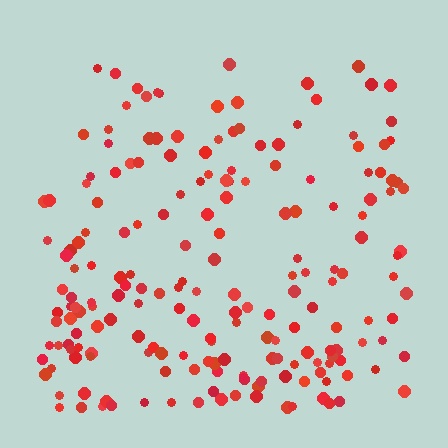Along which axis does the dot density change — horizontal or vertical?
Vertical.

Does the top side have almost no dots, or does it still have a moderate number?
Still a moderate number, just noticeably fewer than the bottom.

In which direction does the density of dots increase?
From top to bottom, with the bottom side densest.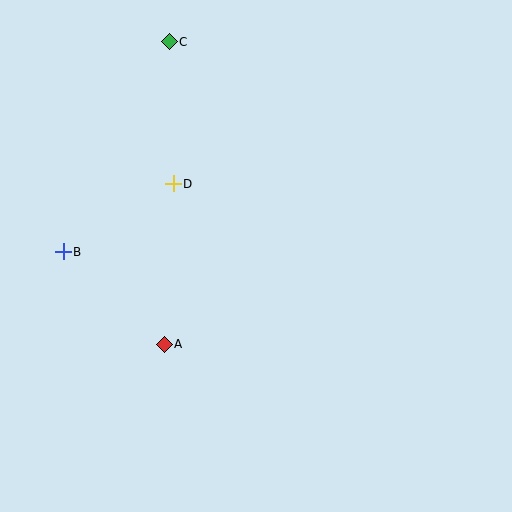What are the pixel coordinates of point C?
Point C is at (169, 42).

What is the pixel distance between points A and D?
The distance between A and D is 161 pixels.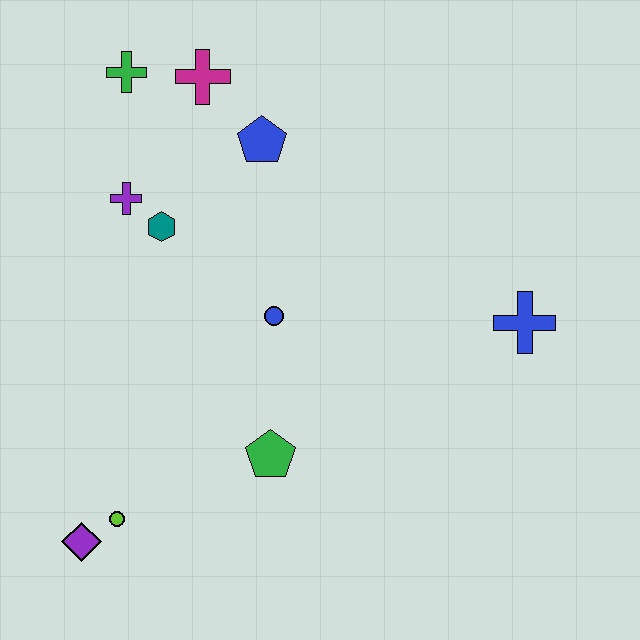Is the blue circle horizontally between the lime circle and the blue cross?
Yes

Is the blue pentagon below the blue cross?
No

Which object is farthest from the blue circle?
The purple diamond is farthest from the blue circle.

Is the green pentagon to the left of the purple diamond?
No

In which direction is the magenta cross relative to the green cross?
The magenta cross is to the right of the green cross.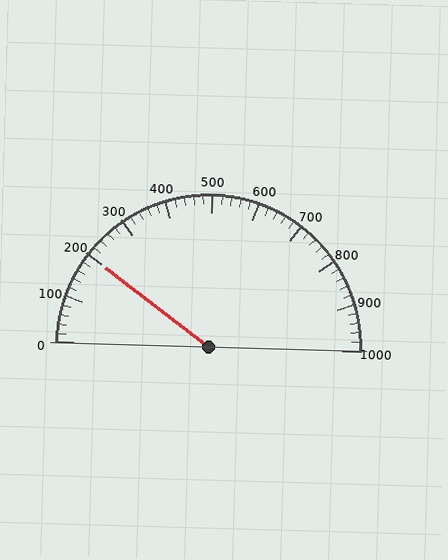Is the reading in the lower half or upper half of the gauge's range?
The reading is in the lower half of the range (0 to 1000).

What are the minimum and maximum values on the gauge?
The gauge ranges from 0 to 1000.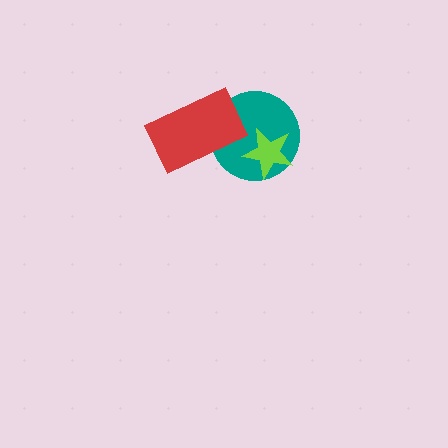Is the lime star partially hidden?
No, no other shape covers it.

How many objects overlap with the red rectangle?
1 object overlaps with the red rectangle.